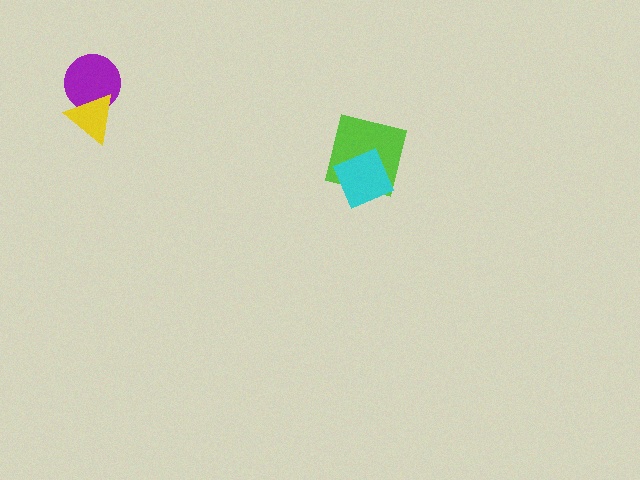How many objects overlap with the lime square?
1 object overlaps with the lime square.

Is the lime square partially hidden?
Yes, it is partially covered by another shape.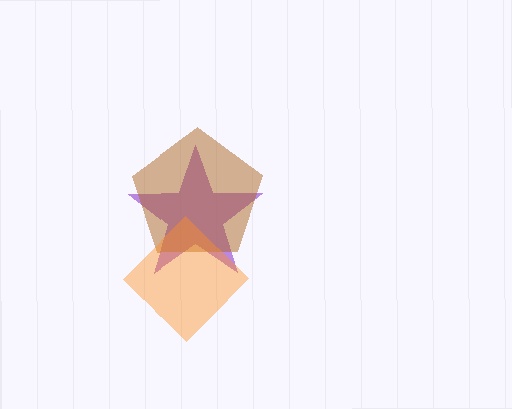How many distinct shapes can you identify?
There are 3 distinct shapes: a purple star, a brown pentagon, an orange diamond.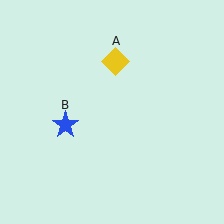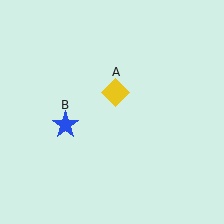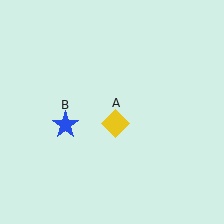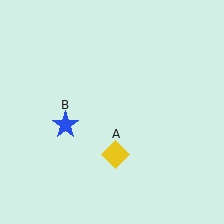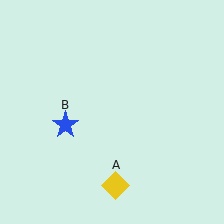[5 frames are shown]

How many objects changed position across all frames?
1 object changed position: yellow diamond (object A).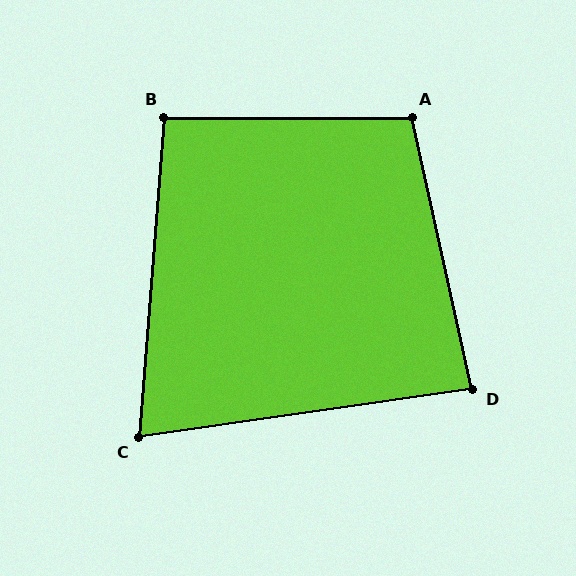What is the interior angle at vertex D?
Approximately 86 degrees (approximately right).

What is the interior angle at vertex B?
Approximately 94 degrees (approximately right).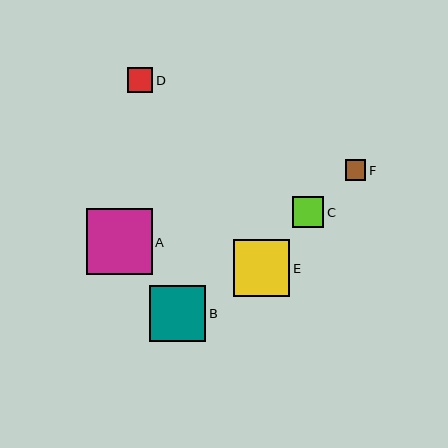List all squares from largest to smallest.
From largest to smallest: A, E, B, C, D, F.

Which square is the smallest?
Square F is the smallest with a size of approximately 21 pixels.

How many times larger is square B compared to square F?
Square B is approximately 2.7 times the size of square F.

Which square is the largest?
Square A is the largest with a size of approximately 66 pixels.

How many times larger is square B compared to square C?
Square B is approximately 1.8 times the size of square C.